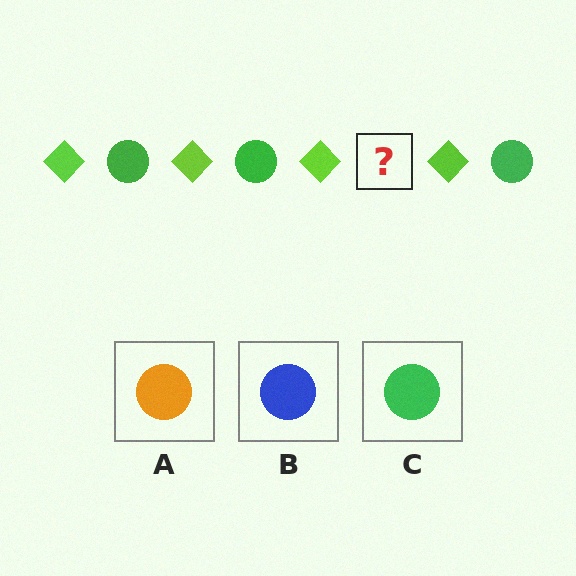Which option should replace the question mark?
Option C.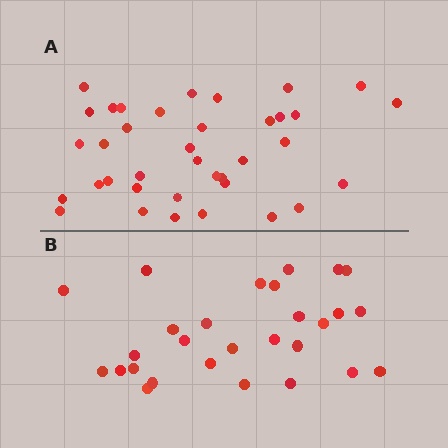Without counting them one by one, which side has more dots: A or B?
Region A (the top region) has more dots.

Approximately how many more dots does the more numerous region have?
Region A has roughly 8 or so more dots than region B.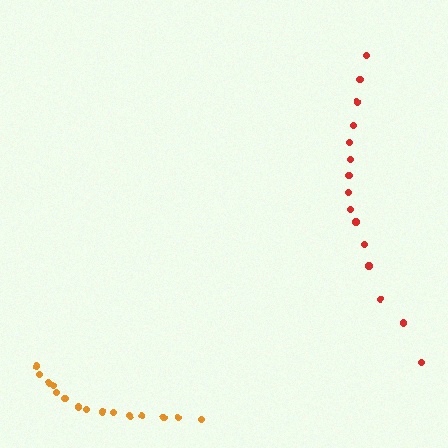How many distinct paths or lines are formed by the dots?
There are 2 distinct paths.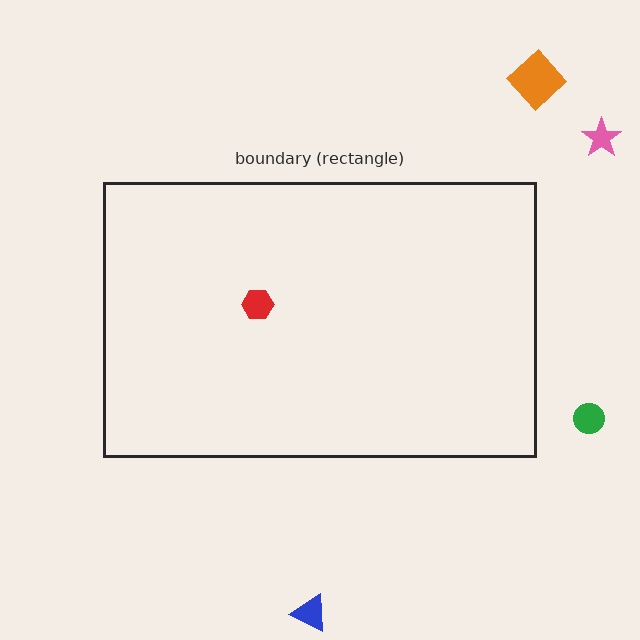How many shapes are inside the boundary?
1 inside, 4 outside.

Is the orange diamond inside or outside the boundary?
Outside.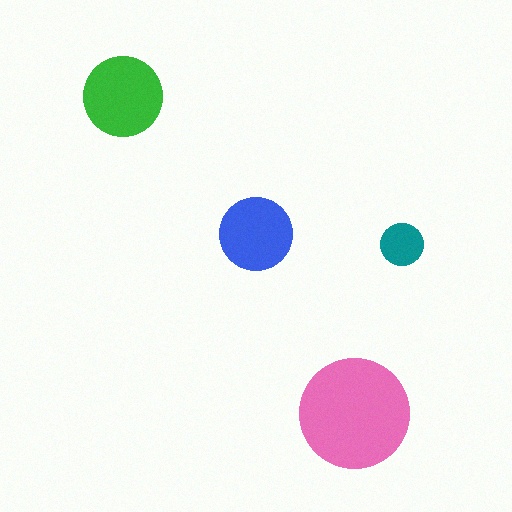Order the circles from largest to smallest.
the pink one, the green one, the blue one, the teal one.